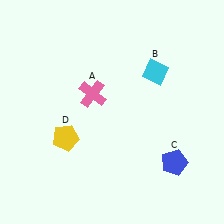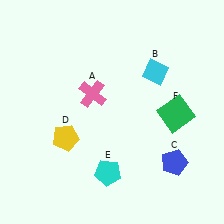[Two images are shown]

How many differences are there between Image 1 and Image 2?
There are 2 differences between the two images.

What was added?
A cyan pentagon (E), a green square (F) were added in Image 2.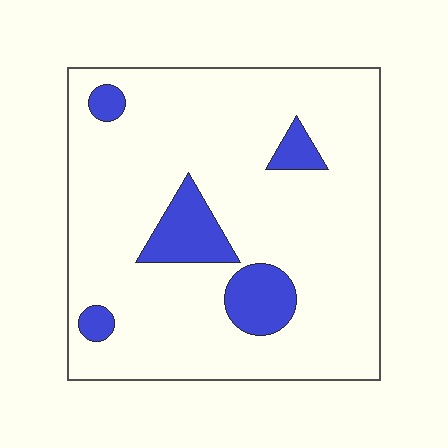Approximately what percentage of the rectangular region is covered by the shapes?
Approximately 15%.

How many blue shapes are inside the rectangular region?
5.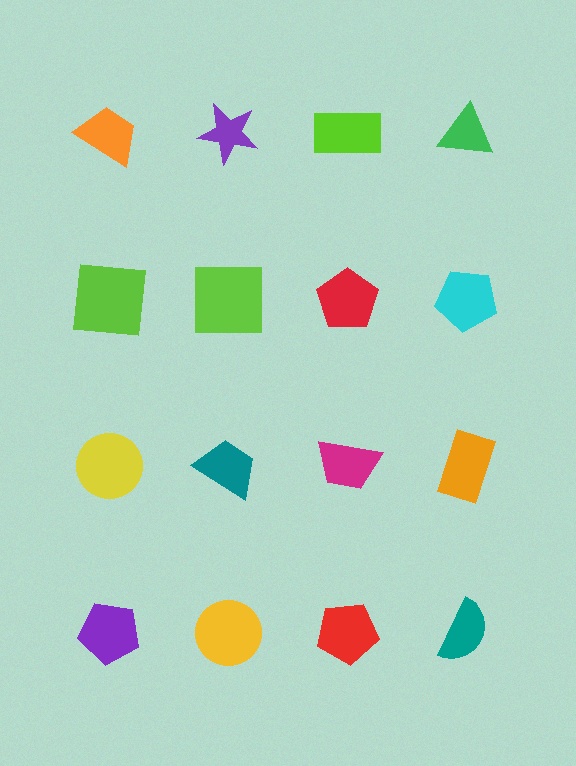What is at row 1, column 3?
A lime rectangle.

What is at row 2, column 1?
A lime square.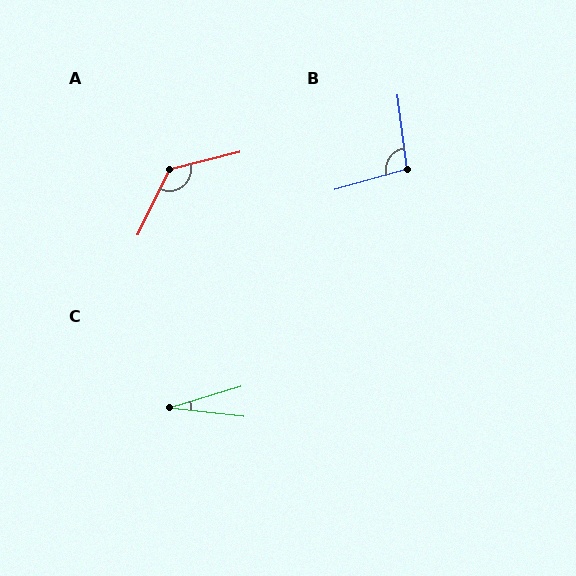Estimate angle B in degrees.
Approximately 98 degrees.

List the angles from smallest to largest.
C (23°), B (98°), A (130°).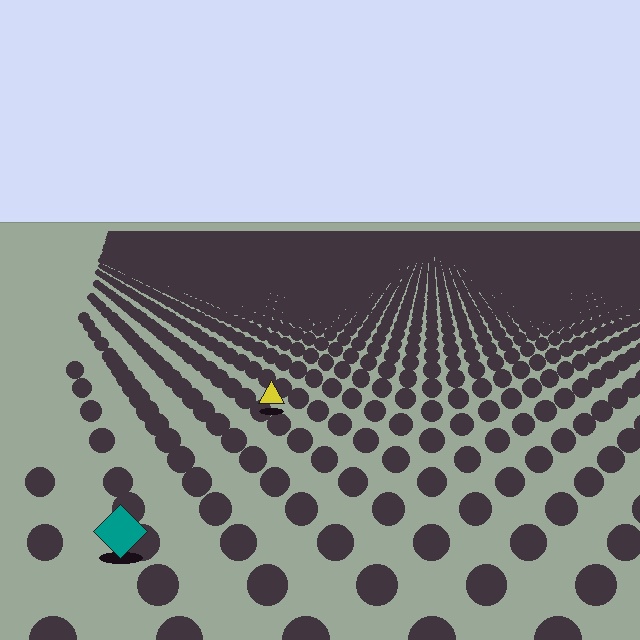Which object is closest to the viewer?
The teal diamond is closest. The texture marks near it are larger and more spread out.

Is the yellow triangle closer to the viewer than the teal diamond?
No. The teal diamond is closer — you can tell from the texture gradient: the ground texture is coarser near it.